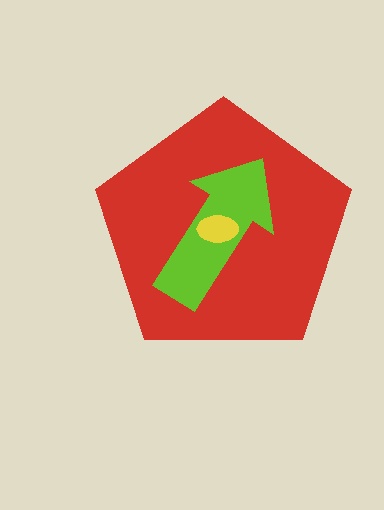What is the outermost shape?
The red pentagon.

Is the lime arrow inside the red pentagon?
Yes.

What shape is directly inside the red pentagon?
The lime arrow.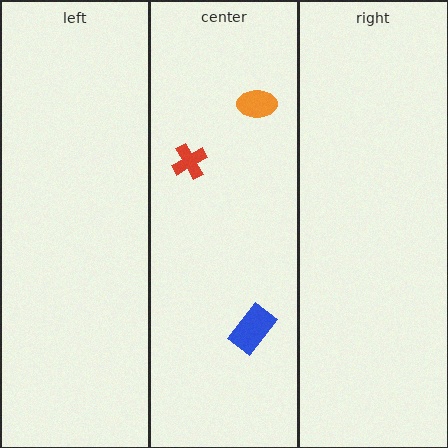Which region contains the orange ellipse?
The center region.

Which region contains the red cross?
The center region.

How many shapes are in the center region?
3.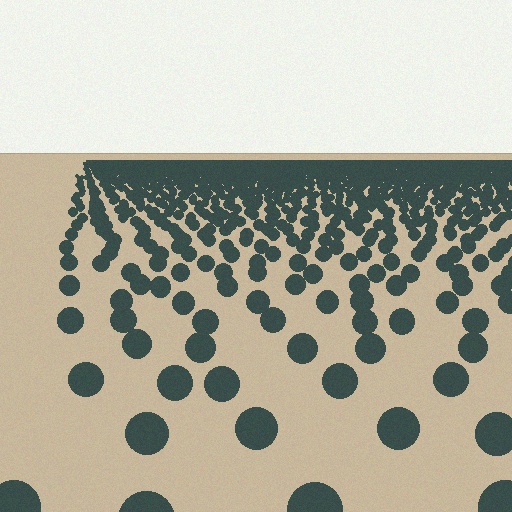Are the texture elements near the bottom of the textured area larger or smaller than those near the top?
Larger. Near the bottom, elements are closer to the viewer and appear at a bigger on-screen size.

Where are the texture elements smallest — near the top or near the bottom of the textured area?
Near the top.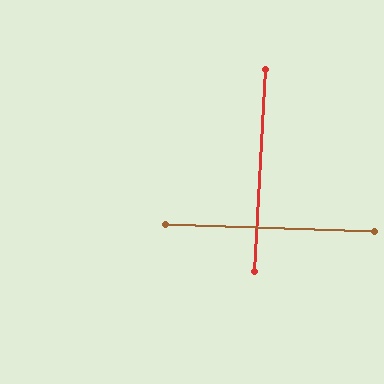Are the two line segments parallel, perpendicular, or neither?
Perpendicular — they meet at approximately 89°.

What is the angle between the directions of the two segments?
Approximately 89 degrees.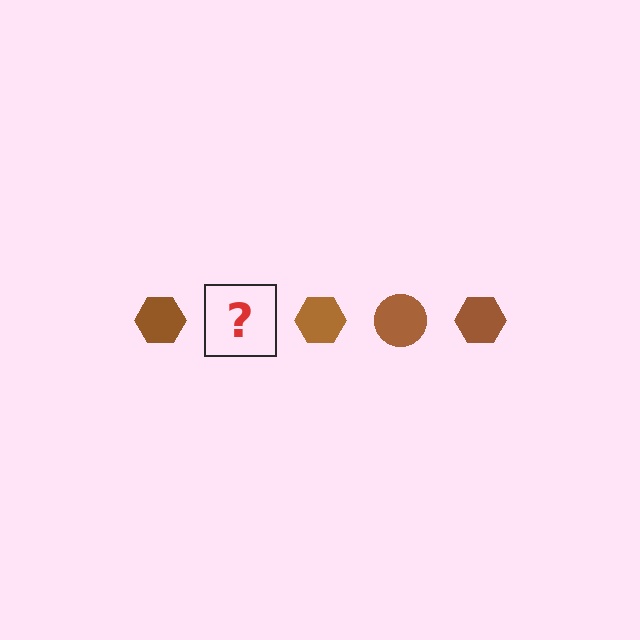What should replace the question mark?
The question mark should be replaced with a brown circle.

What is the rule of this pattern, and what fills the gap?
The rule is that the pattern cycles through hexagon, circle shapes in brown. The gap should be filled with a brown circle.